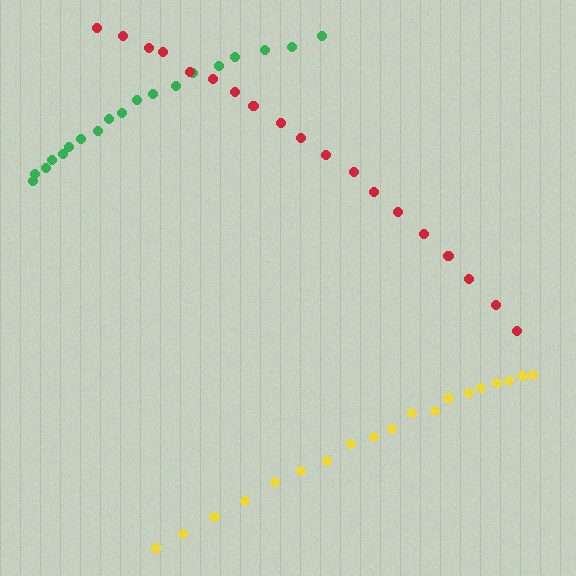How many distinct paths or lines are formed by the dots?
There are 3 distinct paths.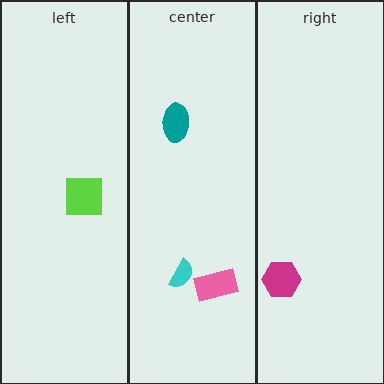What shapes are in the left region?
The lime square.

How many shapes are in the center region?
3.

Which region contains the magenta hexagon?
The right region.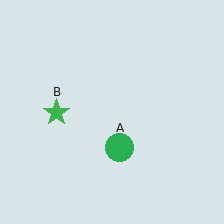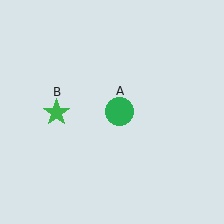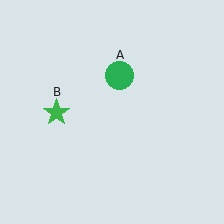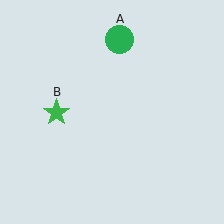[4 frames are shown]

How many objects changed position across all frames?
1 object changed position: green circle (object A).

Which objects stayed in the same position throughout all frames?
Green star (object B) remained stationary.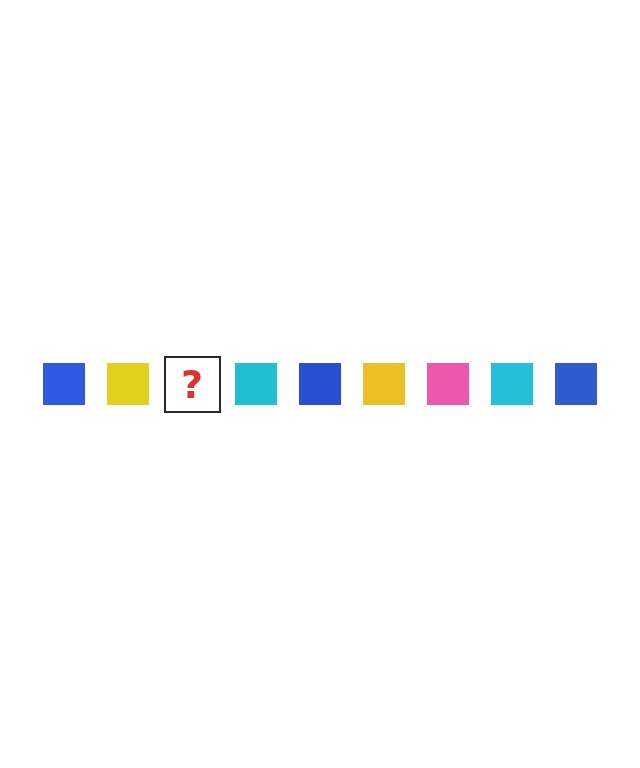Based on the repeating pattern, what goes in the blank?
The blank should be a pink square.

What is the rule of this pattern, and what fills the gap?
The rule is that the pattern cycles through blue, yellow, pink, cyan squares. The gap should be filled with a pink square.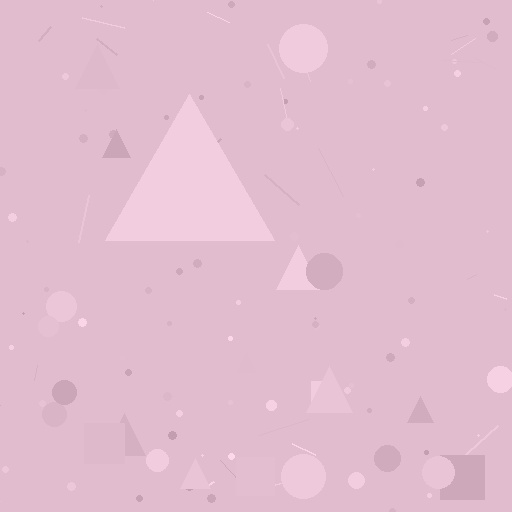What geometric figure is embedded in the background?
A triangle is embedded in the background.